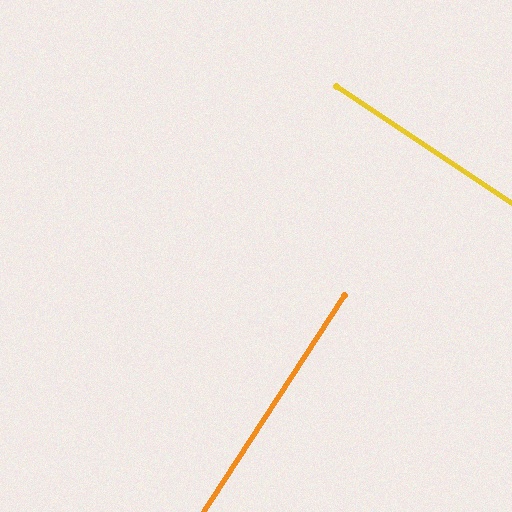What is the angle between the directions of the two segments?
Approximately 89 degrees.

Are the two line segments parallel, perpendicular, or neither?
Perpendicular — they meet at approximately 89°.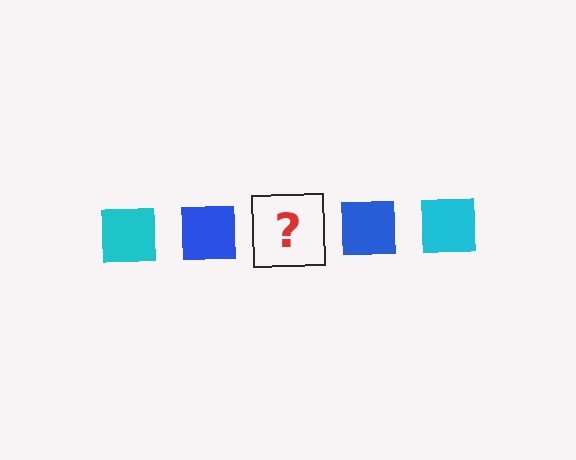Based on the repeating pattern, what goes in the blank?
The blank should be a cyan square.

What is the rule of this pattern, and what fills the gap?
The rule is that the pattern cycles through cyan, blue squares. The gap should be filled with a cyan square.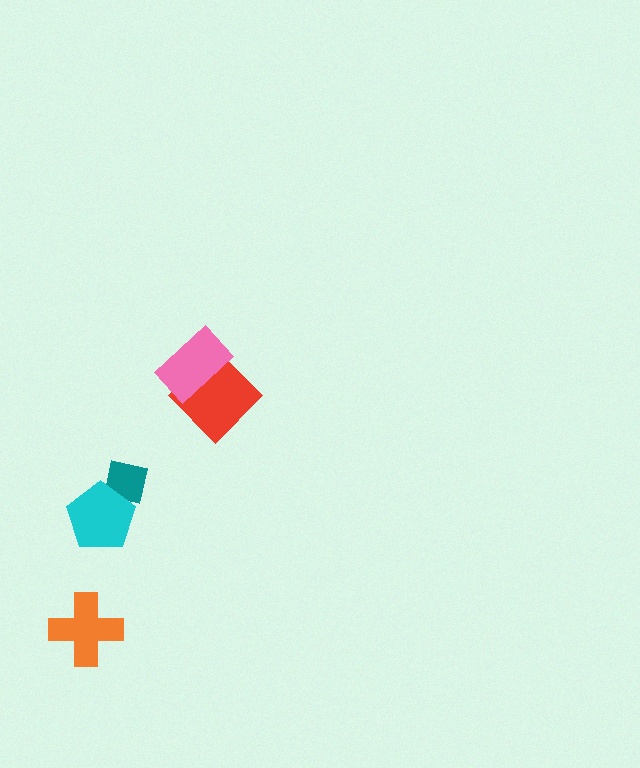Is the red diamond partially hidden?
Yes, it is partially covered by another shape.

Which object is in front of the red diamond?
The pink rectangle is in front of the red diamond.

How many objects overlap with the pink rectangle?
1 object overlaps with the pink rectangle.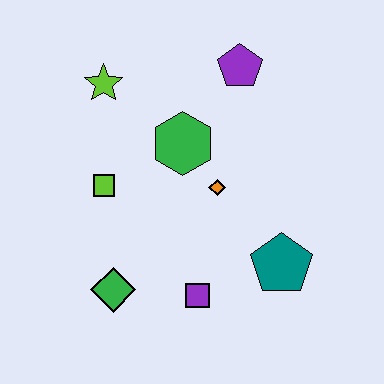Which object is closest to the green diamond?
The purple square is closest to the green diamond.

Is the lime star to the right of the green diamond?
No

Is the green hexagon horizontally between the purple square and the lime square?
Yes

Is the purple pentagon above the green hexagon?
Yes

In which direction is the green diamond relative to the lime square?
The green diamond is below the lime square.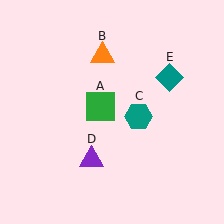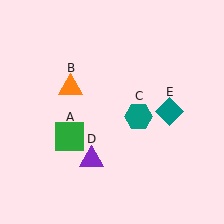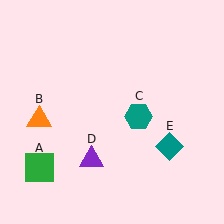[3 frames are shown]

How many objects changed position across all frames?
3 objects changed position: green square (object A), orange triangle (object B), teal diamond (object E).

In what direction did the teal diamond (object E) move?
The teal diamond (object E) moved down.